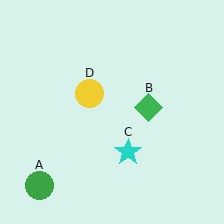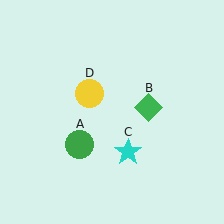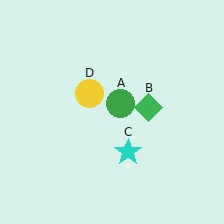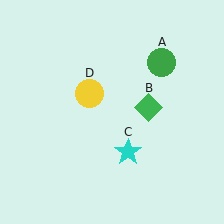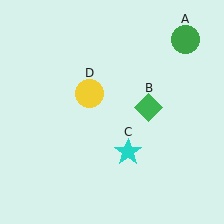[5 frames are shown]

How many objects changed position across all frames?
1 object changed position: green circle (object A).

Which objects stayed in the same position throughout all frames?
Green diamond (object B) and cyan star (object C) and yellow circle (object D) remained stationary.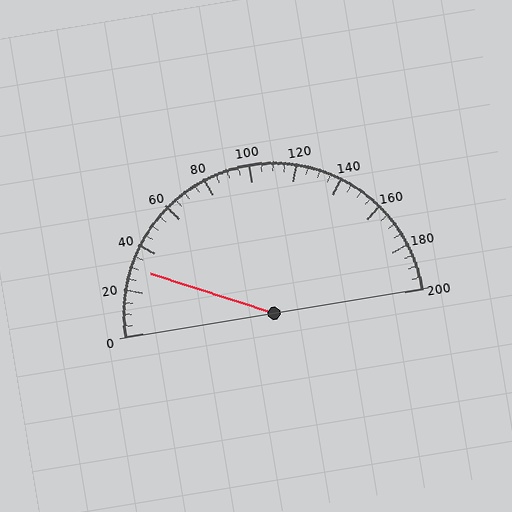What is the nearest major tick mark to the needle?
The nearest major tick mark is 40.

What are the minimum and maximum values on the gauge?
The gauge ranges from 0 to 200.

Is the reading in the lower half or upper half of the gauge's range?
The reading is in the lower half of the range (0 to 200).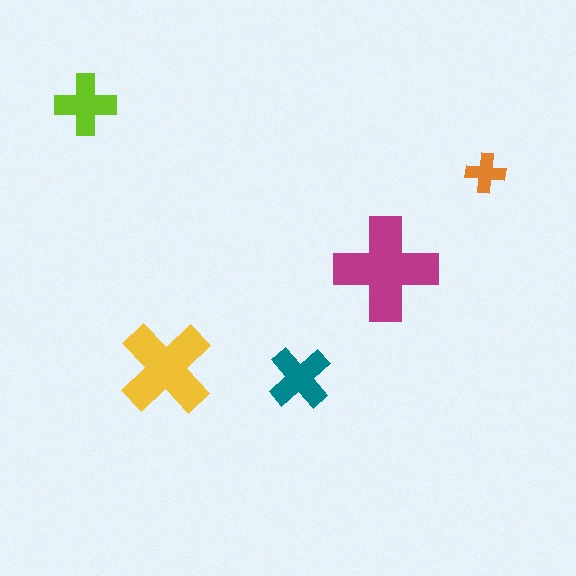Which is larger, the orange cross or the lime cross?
The lime one.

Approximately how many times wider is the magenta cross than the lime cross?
About 1.5 times wider.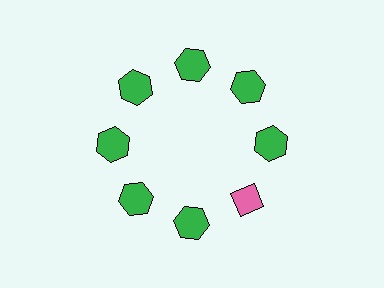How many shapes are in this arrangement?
There are 8 shapes arranged in a ring pattern.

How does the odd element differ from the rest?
It differs in both color (pink instead of green) and shape (diamond instead of hexagon).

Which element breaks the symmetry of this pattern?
The pink diamond at roughly the 4 o'clock position breaks the symmetry. All other shapes are green hexagons.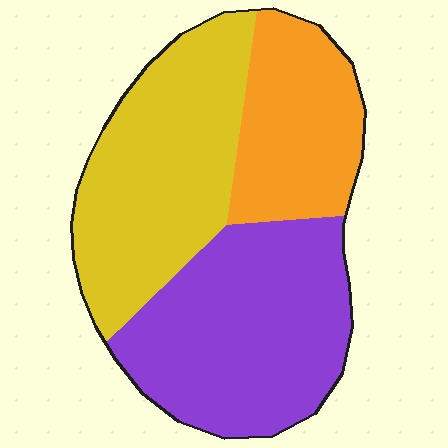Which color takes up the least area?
Orange, at roughly 25%.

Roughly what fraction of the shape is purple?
Purple covers about 40% of the shape.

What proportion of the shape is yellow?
Yellow covers roughly 35% of the shape.